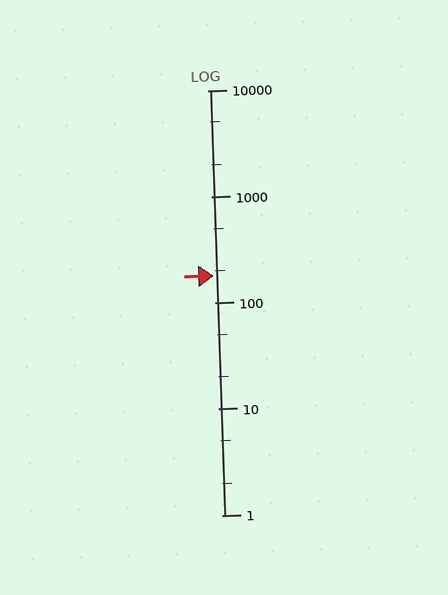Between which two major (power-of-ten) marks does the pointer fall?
The pointer is between 100 and 1000.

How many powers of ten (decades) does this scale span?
The scale spans 4 decades, from 1 to 10000.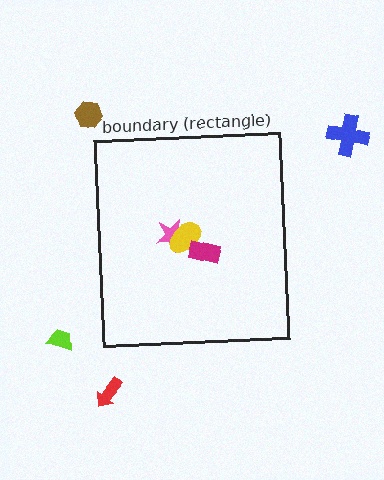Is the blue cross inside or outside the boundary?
Outside.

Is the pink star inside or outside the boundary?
Inside.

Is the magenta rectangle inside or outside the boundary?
Inside.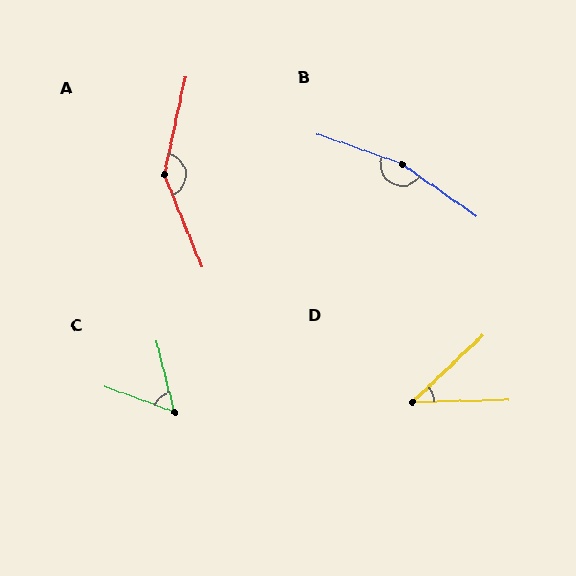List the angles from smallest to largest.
D (42°), C (56°), A (145°), B (165°).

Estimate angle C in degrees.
Approximately 56 degrees.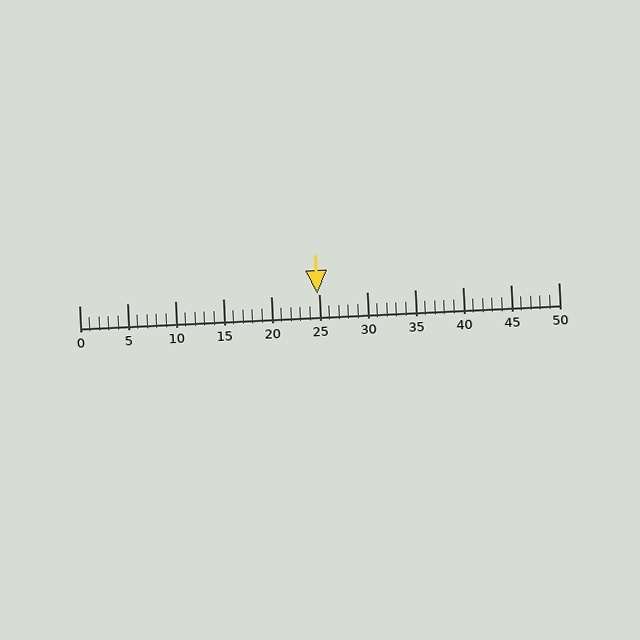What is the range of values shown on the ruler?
The ruler shows values from 0 to 50.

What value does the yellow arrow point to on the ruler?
The yellow arrow points to approximately 25.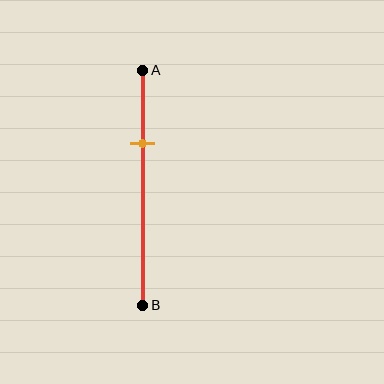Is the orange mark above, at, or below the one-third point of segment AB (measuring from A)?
The orange mark is approximately at the one-third point of segment AB.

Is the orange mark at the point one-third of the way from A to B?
Yes, the mark is approximately at the one-third point.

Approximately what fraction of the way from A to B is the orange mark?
The orange mark is approximately 30% of the way from A to B.